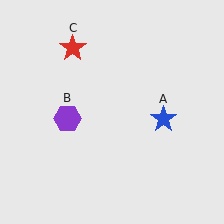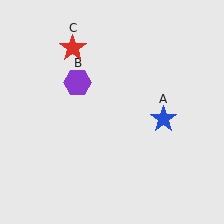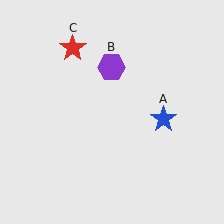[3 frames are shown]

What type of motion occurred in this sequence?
The purple hexagon (object B) rotated clockwise around the center of the scene.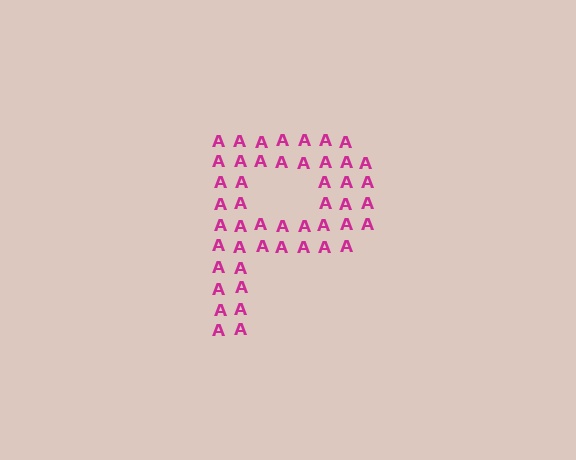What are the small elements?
The small elements are letter A's.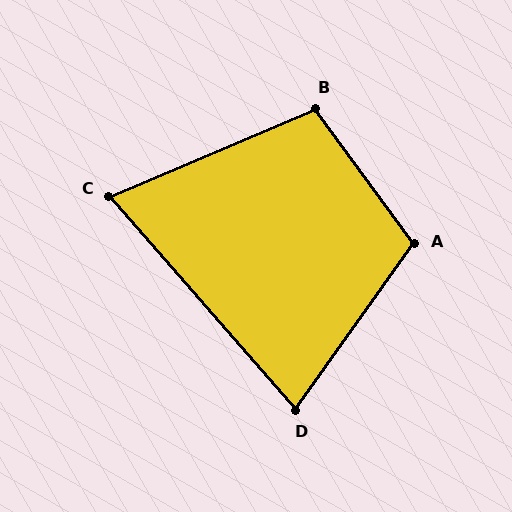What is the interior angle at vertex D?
Approximately 77 degrees (acute).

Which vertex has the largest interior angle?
A, at approximately 108 degrees.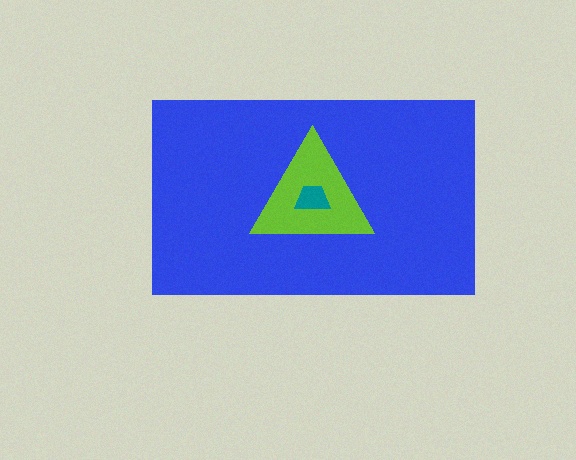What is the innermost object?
The teal trapezoid.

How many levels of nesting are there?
3.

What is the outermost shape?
The blue rectangle.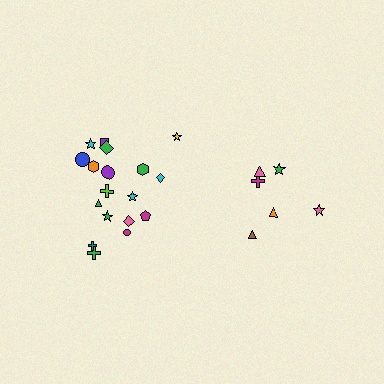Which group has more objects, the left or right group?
The left group.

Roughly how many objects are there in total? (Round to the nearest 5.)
Roughly 25 objects in total.